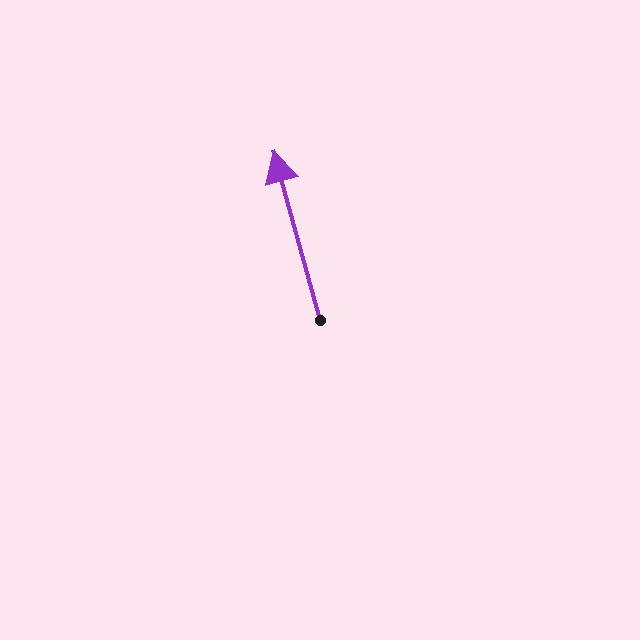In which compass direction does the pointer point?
North.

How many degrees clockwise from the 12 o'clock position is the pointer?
Approximately 345 degrees.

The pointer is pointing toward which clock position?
Roughly 11 o'clock.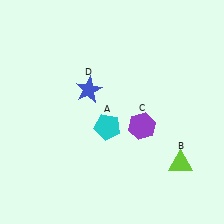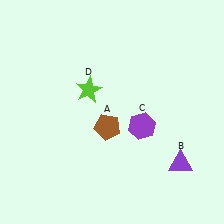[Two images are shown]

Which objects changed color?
A changed from cyan to brown. B changed from lime to purple. D changed from blue to lime.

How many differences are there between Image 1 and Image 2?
There are 3 differences between the two images.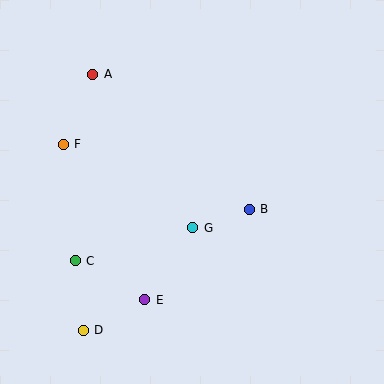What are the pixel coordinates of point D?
Point D is at (83, 330).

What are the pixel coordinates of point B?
Point B is at (249, 209).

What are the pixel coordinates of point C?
Point C is at (75, 261).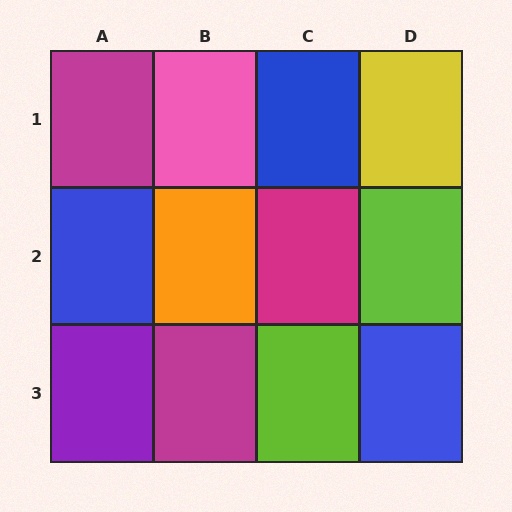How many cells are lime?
2 cells are lime.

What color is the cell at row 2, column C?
Magenta.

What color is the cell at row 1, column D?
Yellow.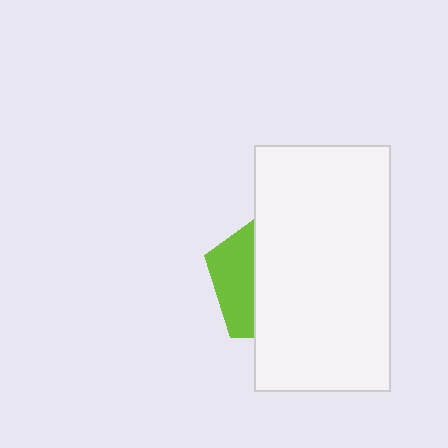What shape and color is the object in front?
The object in front is a white rectangle.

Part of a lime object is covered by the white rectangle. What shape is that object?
It is a pentagon.